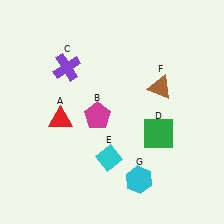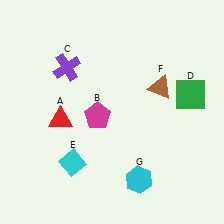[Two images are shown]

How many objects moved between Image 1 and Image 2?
2 objects moved between the two images.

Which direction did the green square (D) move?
The green square (D) moved up.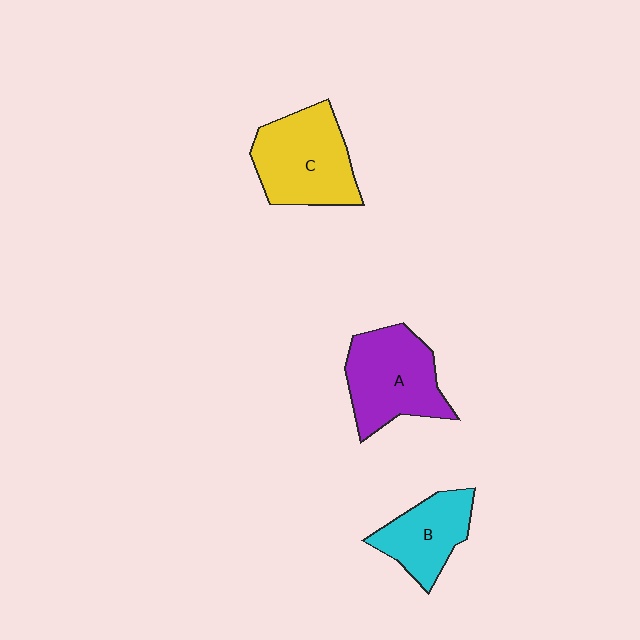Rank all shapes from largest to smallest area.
From largest to smallest: C (yellow), A (purple), B (cyan).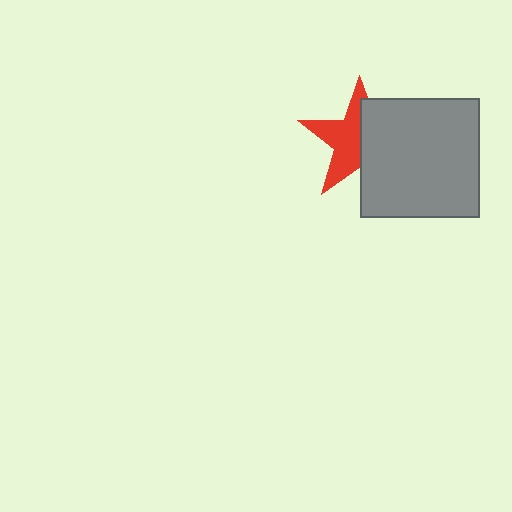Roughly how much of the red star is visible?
About half of it is visible (roughly 51%).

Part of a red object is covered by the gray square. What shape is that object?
It is a star.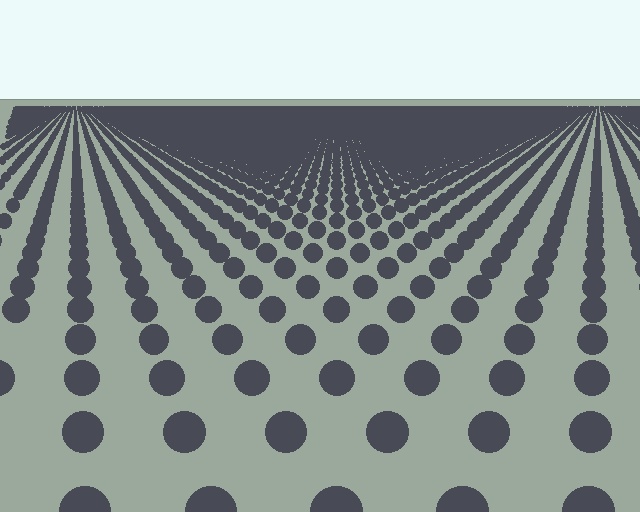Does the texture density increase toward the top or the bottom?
Density increases toward the top.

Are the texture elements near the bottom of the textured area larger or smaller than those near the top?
Larger. Near the bottom, elements are closer to the viewer and appear at a bigger on-screen size.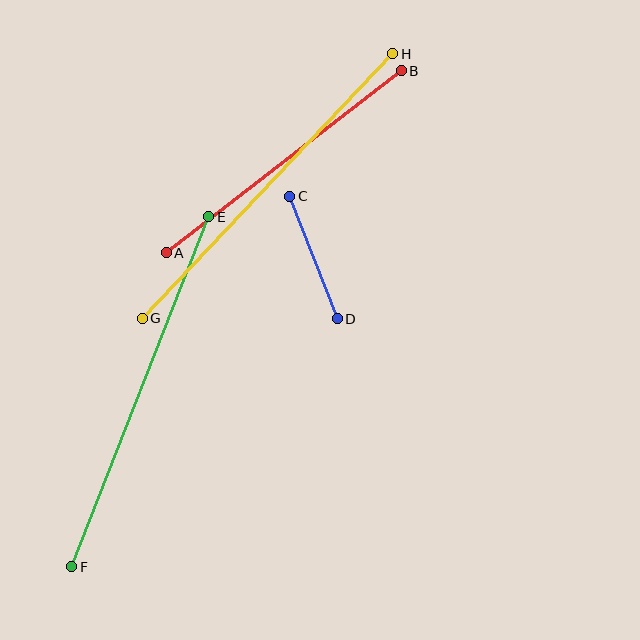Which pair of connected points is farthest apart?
Points E and F are farthest apart.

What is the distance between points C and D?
The distance is approximately 131 pixels.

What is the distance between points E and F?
The distance is approximately 376 pixels.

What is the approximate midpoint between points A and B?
The midpoint is at approximately (284, 162) pixels.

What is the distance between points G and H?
The distance is approximately 365 pixels.